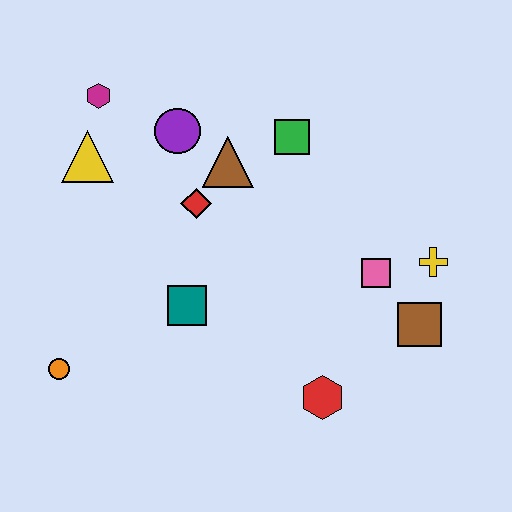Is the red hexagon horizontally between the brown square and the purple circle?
Yes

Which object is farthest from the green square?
The orange circle is farthest from the green square.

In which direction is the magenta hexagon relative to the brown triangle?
The magenta hexagon is to the left of the brown triangle.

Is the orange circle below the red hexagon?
No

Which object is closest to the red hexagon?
The brown square is closest to the red hexagon.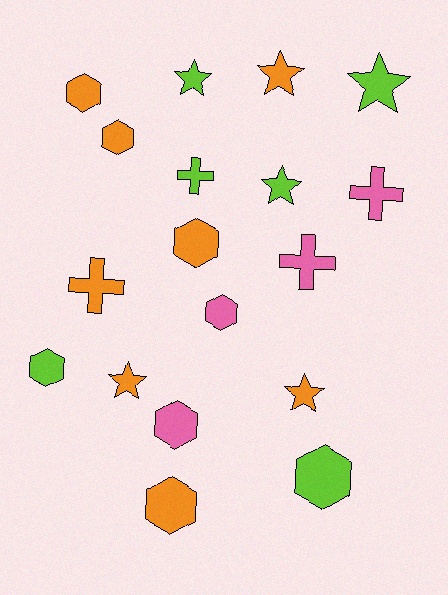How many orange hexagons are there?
There are 4 orange hexagons.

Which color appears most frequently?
Orange, with 8 objects.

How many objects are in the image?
There are 18 objects.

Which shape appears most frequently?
Hexagon, with 8 objects.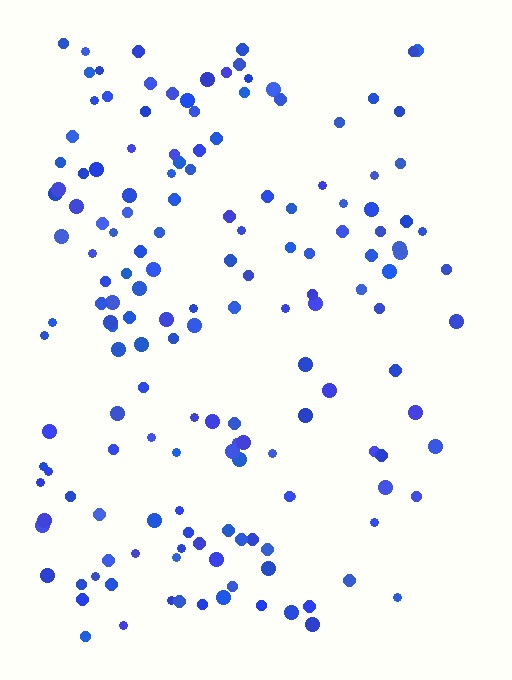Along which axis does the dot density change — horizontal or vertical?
Horizontal.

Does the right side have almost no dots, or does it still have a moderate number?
Still a moderate number, just noticeably fewer than the left.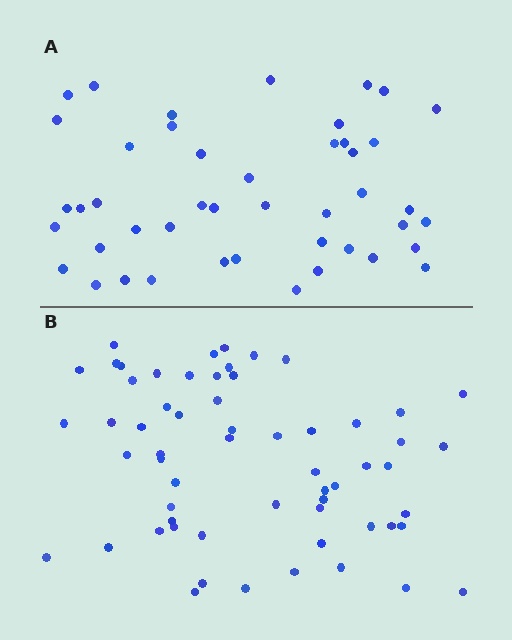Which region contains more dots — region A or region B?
Region B (the bottom region) has more dots.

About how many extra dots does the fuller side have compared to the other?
Region B has approximately 15 more dots than region A.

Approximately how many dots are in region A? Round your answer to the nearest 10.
About 40 dots. (The exact count is 45, which rounds to 40.)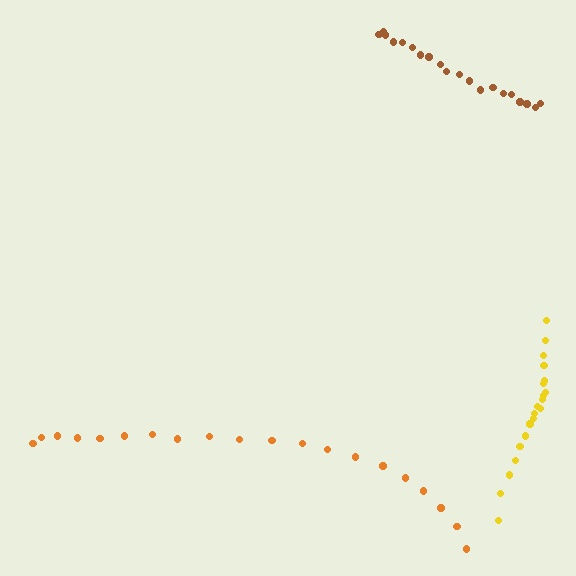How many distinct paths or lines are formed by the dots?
There are 3 distinct paths.